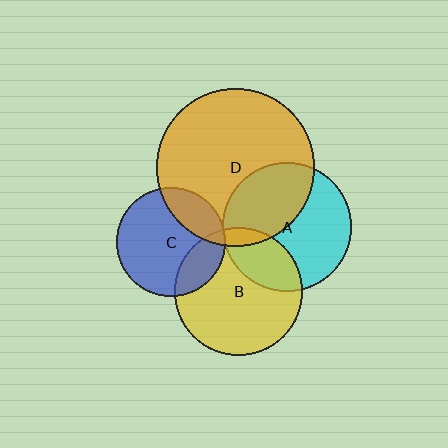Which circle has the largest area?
Circle D (orange).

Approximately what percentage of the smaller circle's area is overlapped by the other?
Approximately 20%.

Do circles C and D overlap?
Yes.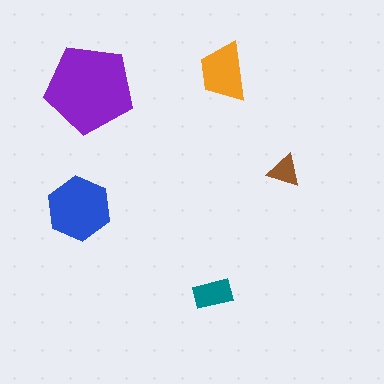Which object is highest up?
The orange trapezoid is topmost.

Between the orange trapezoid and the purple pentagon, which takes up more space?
The purple pentagon.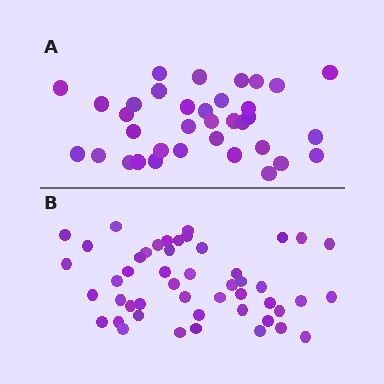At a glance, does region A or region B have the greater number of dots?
Region B (the bottom region) has more dots.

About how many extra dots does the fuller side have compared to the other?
Region B has approximately 15 more dots than region A.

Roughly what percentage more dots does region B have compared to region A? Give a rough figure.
About 35% more.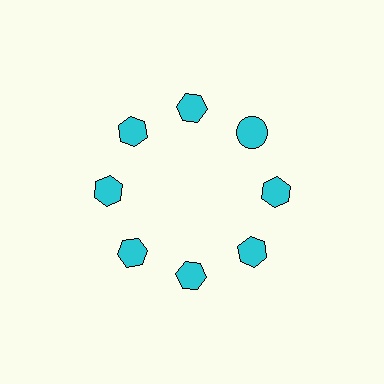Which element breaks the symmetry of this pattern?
The cyan circle at roughly the 2 o'clock position breaks the symmetry. All other shapes are cyan hexagons.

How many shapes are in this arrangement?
There are 8 shapes arranged in a ring pattern.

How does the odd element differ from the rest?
It has a different shape: circle instead of hexagon.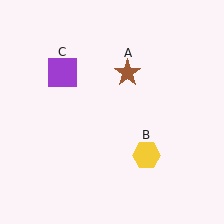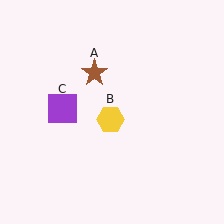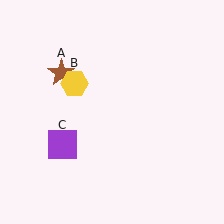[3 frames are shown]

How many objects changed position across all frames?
3 objects changed position: brown star (object A), yellow hexagon (object B), purple square (object C).